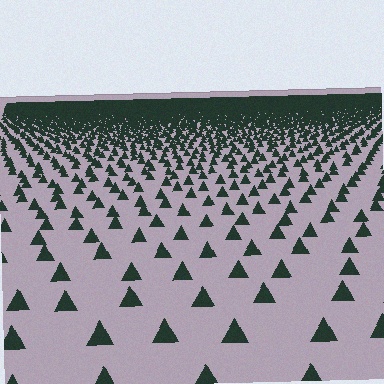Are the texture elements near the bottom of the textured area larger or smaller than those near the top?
Larger. Near the bottom, elements are closer to the viewer and appear at a bigger on-screen size.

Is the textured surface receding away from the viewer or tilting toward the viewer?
The surface is receding away from the viewer. Texture elements get smaller and denser toward the top.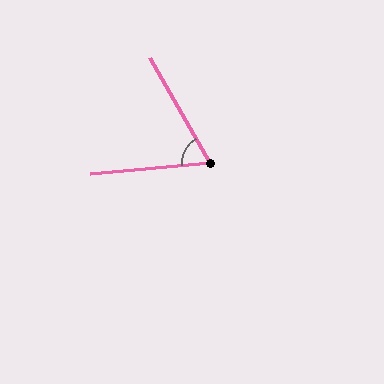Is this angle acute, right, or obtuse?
It is acute.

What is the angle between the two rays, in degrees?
Approximately 65 degrees.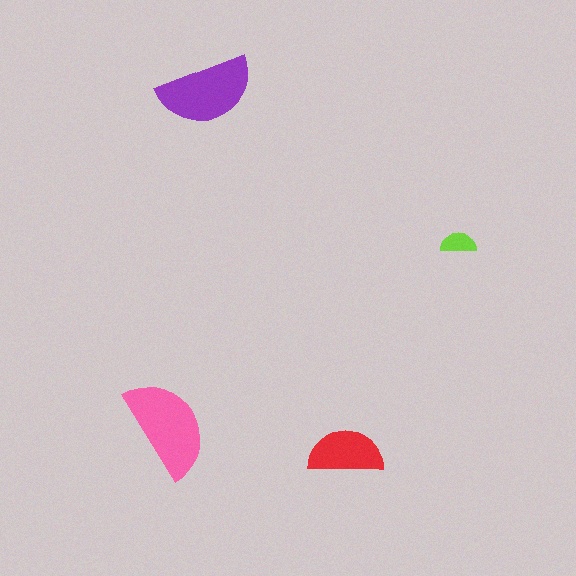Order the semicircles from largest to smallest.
the pink one, the purple one, the red one, the lime one.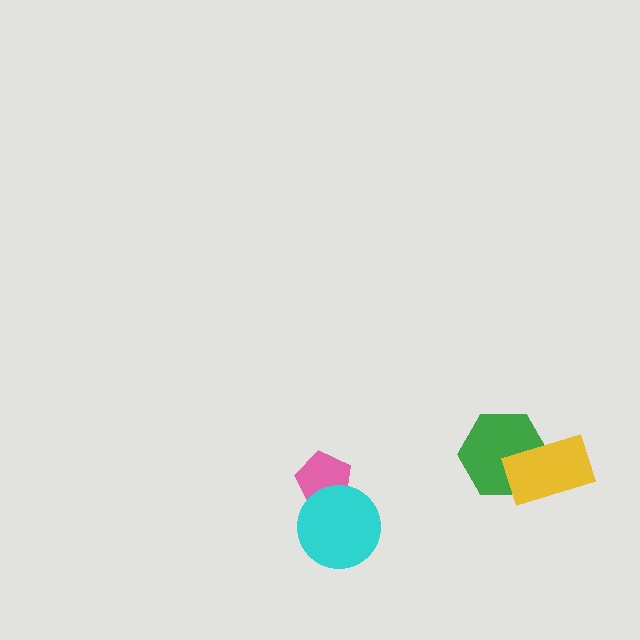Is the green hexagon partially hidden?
Yes, it is partially covered by another shape.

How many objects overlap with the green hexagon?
1 object overlaps with the green hexagon.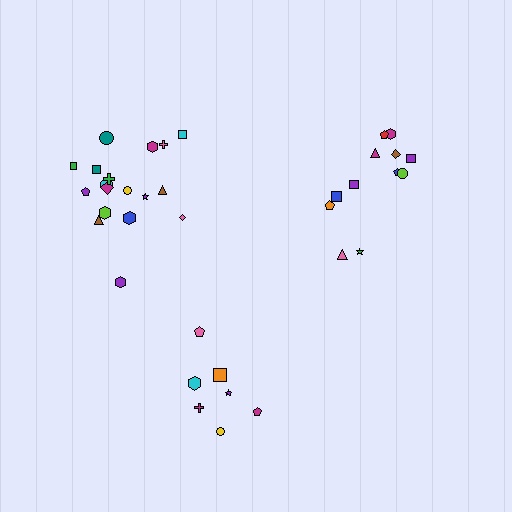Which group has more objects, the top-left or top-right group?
The top-left group.